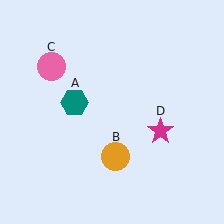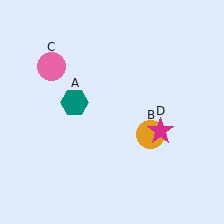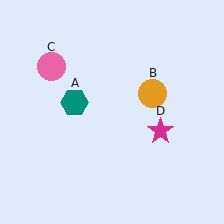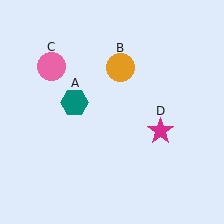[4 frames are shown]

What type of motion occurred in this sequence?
The orange circle (object B) rotated counterclockwise around the center of the scene.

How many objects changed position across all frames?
1 object changed position: orange circle (object B).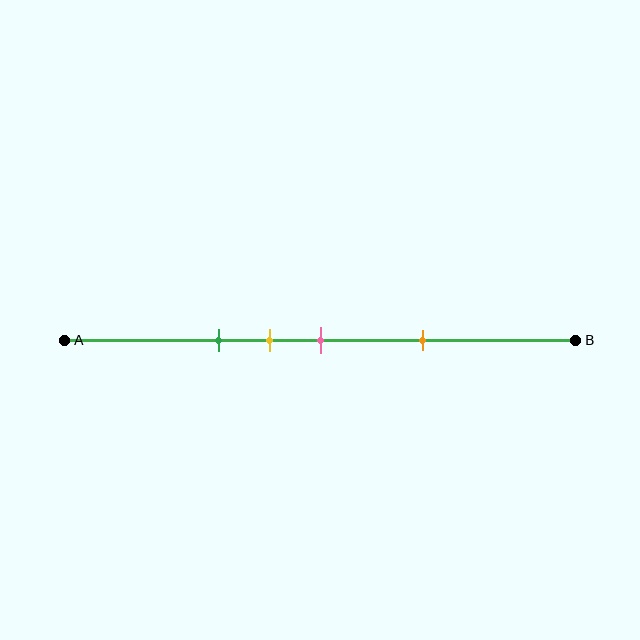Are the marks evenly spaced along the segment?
No, the marks are not evenly spaced.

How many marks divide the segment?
There are 4 marks dividing the segment.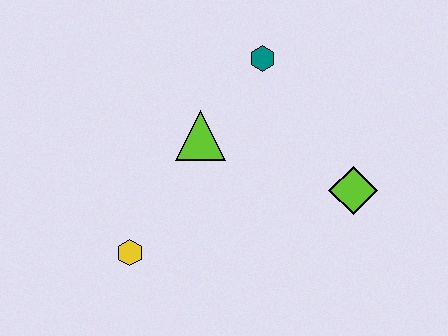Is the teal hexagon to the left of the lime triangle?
No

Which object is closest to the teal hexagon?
The lime triangle is closest to the teal hexagon.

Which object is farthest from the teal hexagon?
The yellow hexagon is farthest from the teal hexagon.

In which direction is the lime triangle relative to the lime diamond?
The lime triangle is to the left of the lime diamond.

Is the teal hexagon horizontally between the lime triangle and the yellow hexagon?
No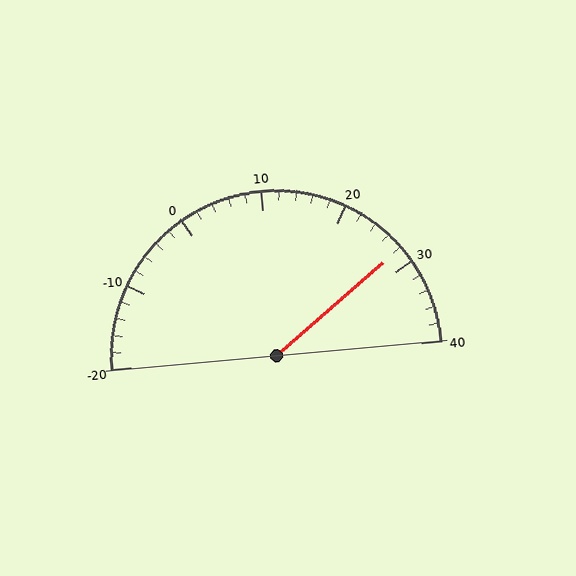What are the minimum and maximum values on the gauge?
The gauge ranges from -20 to 40.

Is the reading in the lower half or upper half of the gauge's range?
The reading is in the upper half of the range (-20 to 40).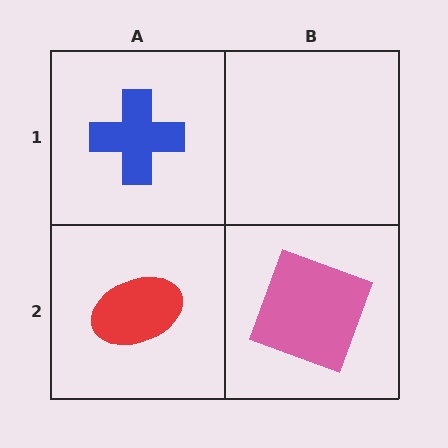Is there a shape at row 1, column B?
No, that cell is empty.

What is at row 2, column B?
A pink square.